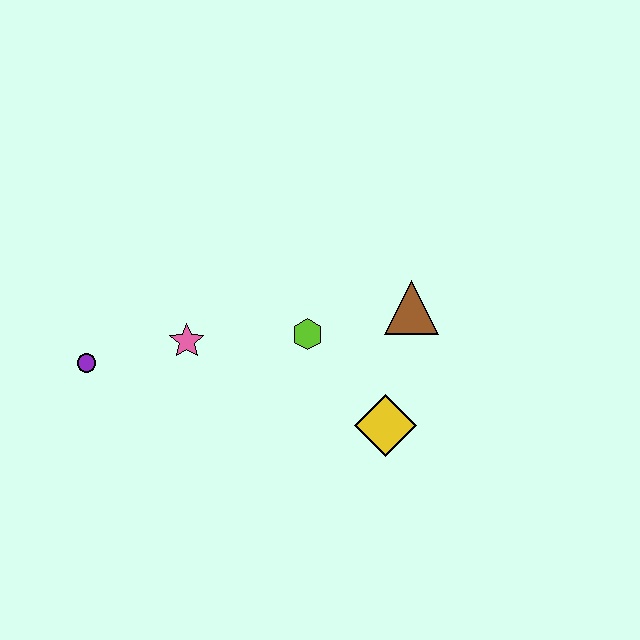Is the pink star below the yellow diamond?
No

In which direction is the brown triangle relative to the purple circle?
The brown triangle is to the right of the purple circle.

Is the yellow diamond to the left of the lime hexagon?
No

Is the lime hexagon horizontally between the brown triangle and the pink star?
Yes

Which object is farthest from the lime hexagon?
The purple circle is farthest from the lime hexagon.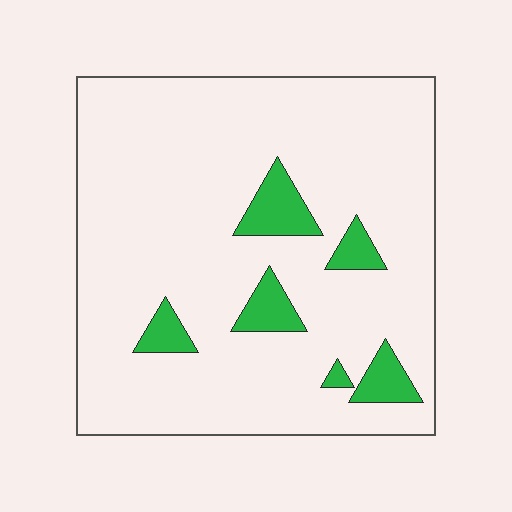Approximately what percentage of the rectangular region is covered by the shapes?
Approximately 10%.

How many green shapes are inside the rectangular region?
6.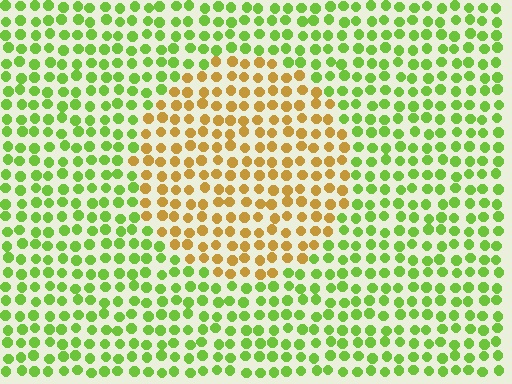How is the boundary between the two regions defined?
The boundary is defined purely by a slight shift in hue (about 57 degrees). Spacing, size, and orientation are identical on both sides.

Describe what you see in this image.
The image is filled with small lime elements in a uniform arrangement. A circle-shaped region is visible where the elements are tinted to a slightly different hue, forming a subtle color boundary.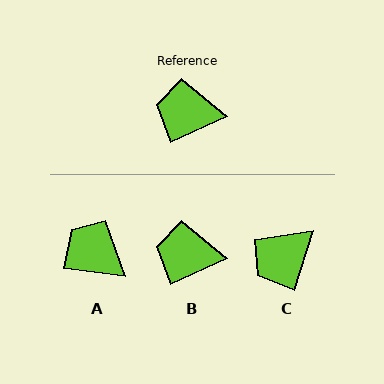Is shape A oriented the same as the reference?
No, it is off by about 32 degrees.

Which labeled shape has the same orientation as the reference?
B.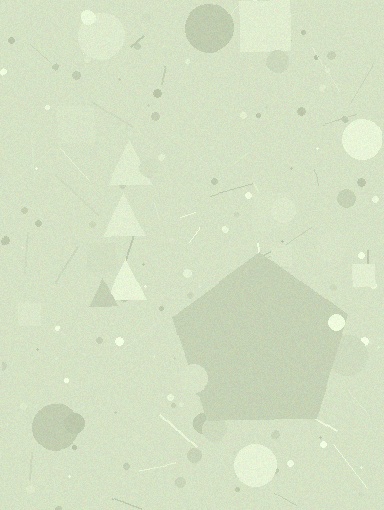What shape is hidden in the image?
A pentagon is hidden in the image.